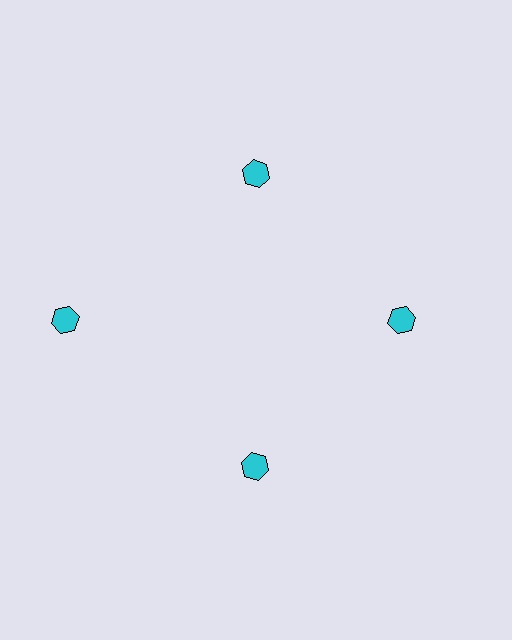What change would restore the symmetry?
The symmetry would be restored by moving it inward, back onto the ring so that all 4 hexagons sit at equal angles and equal distance from the center.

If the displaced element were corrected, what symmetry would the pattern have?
It would have 4-fold rotational symmetry — the pattern would map onto itself every 90 degrees.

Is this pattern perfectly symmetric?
No. The 4 cyan hexagons are arranged in a ring, but one element near the 9 o'clock position is pushed outward from the center, breaking the 4-fold rotational symmetry.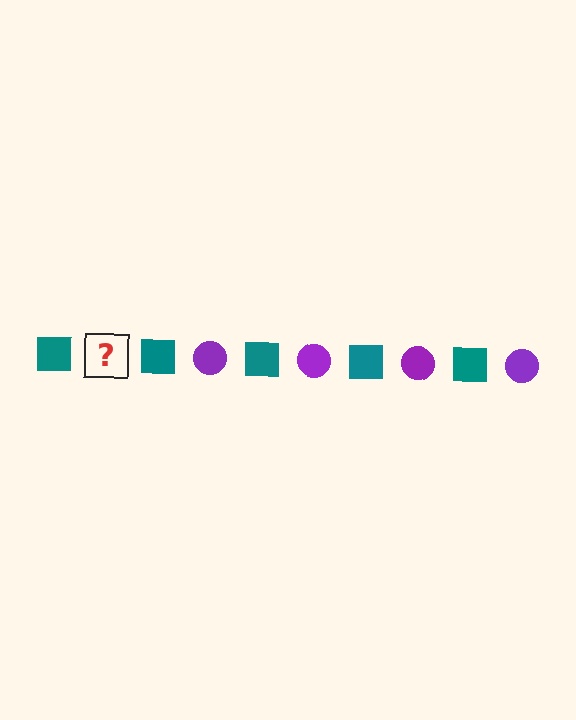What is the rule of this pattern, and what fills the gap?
The rule is that the pattern alternates between teal square and purple circle. The gap should be filled with a purple circle.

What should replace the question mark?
The question mark should be replaced with a purple circle.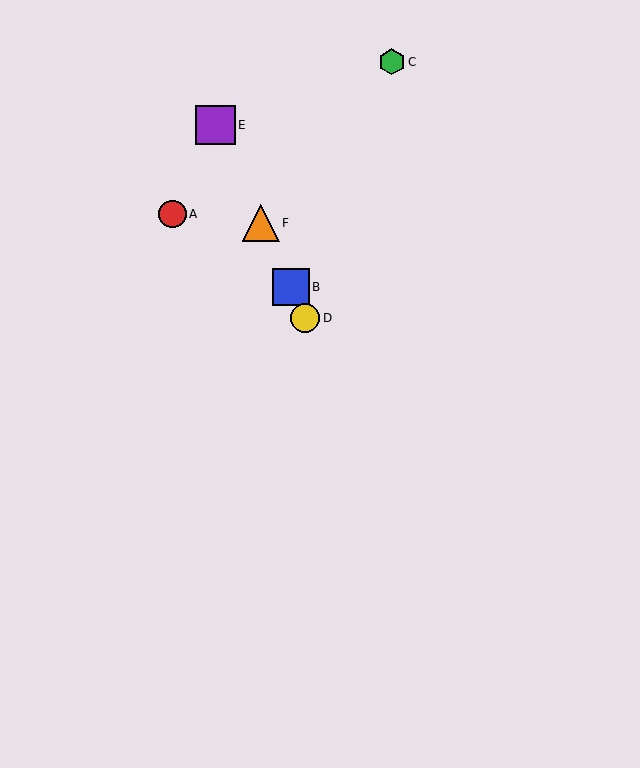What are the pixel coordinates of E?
Object E is at (215, 125).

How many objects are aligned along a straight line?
4 objects (B, D, E, F) are aligned along a straight line.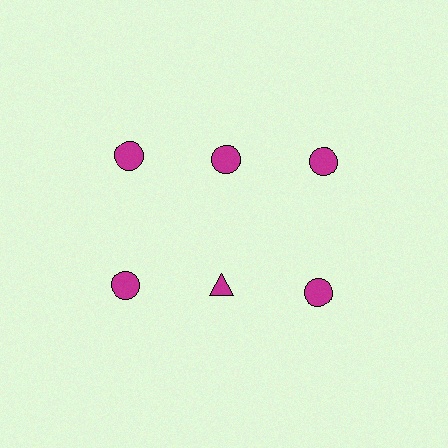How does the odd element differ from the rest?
It has a different shape: triangle instead of circle.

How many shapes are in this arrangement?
There are 6 shapes arranged in a grid pattern.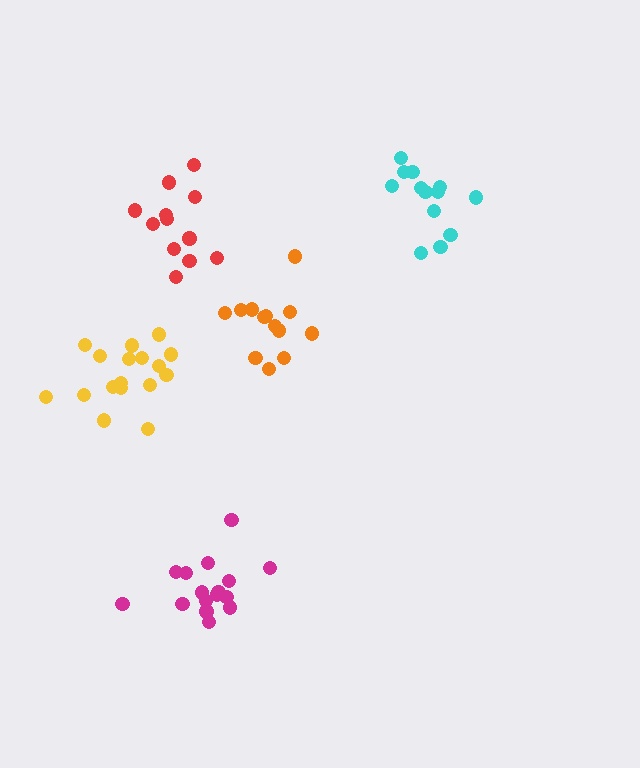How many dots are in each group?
Group 1: 13 dots, Group 2: 13 dots, Group 3: 12 dots, Group 4: 17 dots, Group 5: 16 dots (71 total).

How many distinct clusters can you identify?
There are 5 distinct clusters.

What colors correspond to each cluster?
The clusters are colored: cyan, orange, red, yellow, magenta.